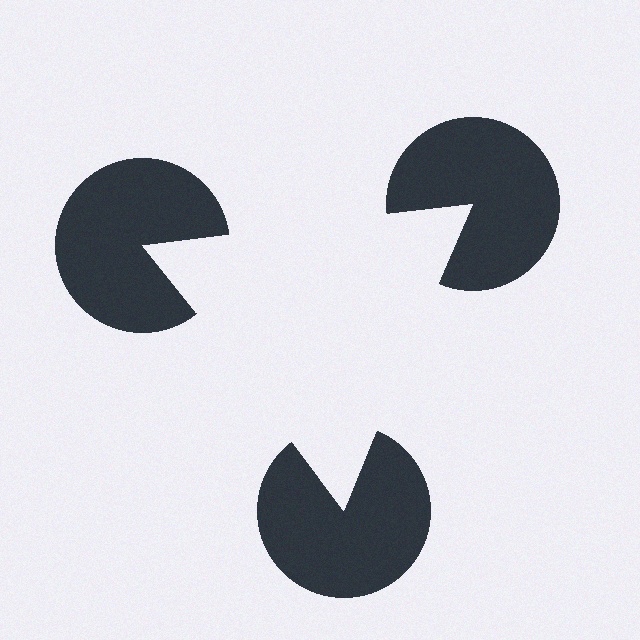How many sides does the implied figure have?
3 sides.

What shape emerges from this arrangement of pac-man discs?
An illusory triangle — its edges are inferred from the aligned wedge cuts in the pac-man discs, not physically drawn.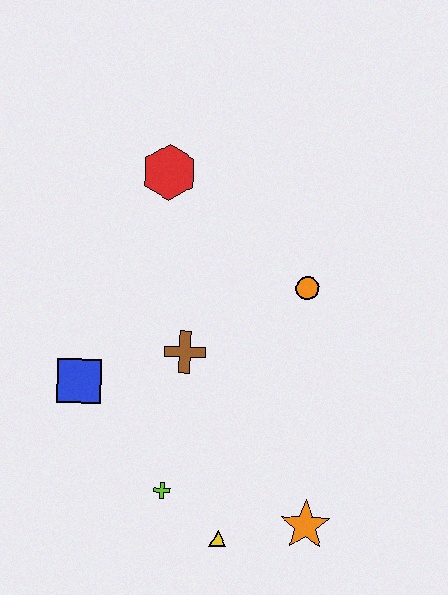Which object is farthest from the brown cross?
The orange star is farthest from the brown cross.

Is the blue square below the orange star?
No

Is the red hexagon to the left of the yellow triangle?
Yes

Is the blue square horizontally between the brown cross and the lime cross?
No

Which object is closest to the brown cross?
The blue square is closest to the brown cross.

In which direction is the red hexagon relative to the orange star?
The red hexagon is above the orange star.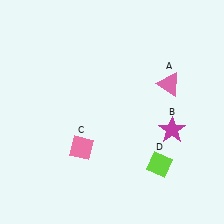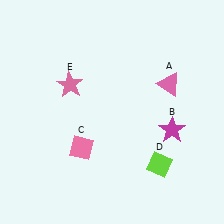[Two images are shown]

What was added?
A pink star (E) was added in Image 2.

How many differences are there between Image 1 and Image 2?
There is 1 difference between the two images.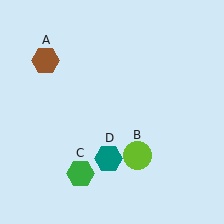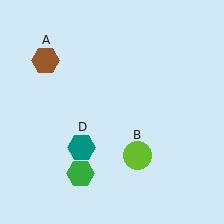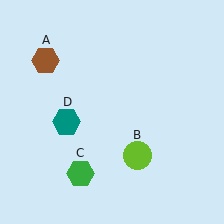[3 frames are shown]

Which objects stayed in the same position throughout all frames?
Brown hexagon (object A) and lime circle (object B) and green hexagon (object C) remained stationary.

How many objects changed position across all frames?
1 object changed position: teal hexagon (object D).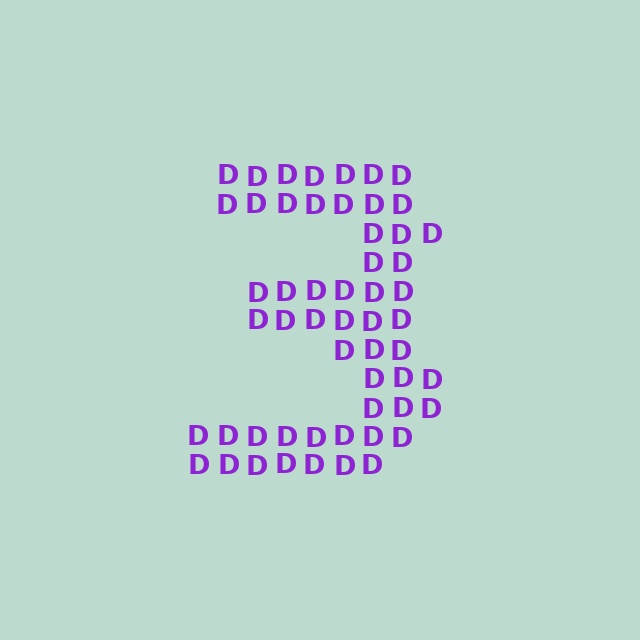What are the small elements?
The small elements are letter D's.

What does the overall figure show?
The overall figure shows the digit 3.